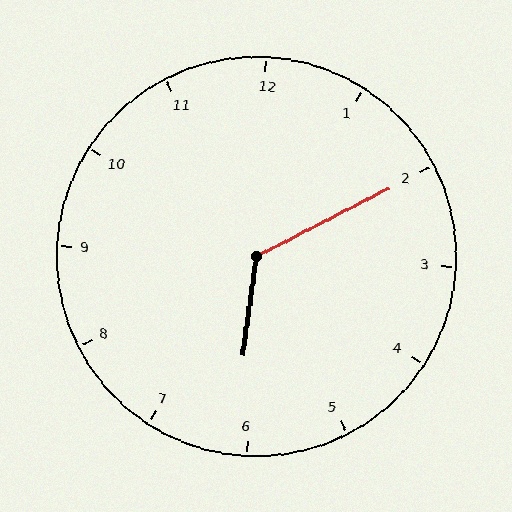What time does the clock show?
6:10.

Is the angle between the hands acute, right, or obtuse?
It is obtuse.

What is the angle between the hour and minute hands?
Approximately 125 degrees.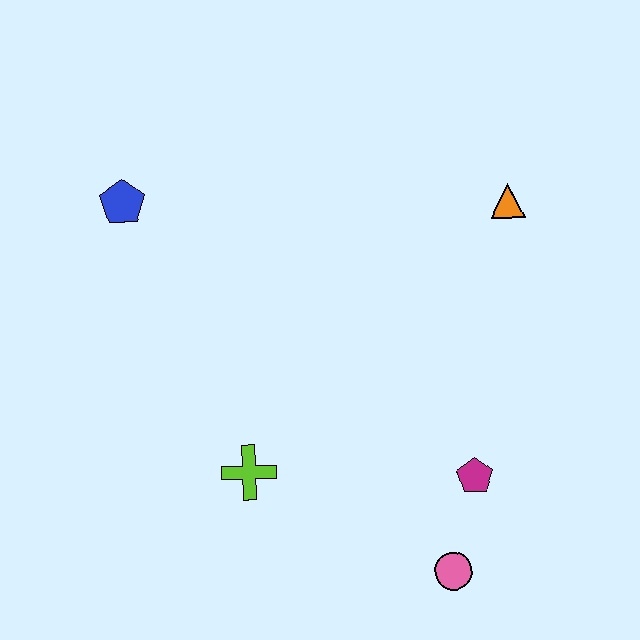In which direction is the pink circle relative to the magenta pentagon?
The pink circle is below the magenta pentagon.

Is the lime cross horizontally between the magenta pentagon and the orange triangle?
No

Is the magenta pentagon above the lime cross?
No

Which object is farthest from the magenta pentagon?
The blue pentagon is farthest from the magenta pentagon.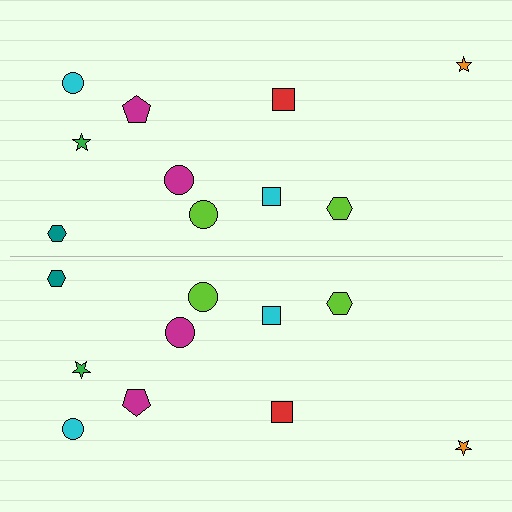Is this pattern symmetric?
Yes, this pattern has bilateral (reflection) symmetry.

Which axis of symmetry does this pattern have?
The pattern has a horizontal axis of symmetry running through the center of the image.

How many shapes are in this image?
There are 20 shapes in this image.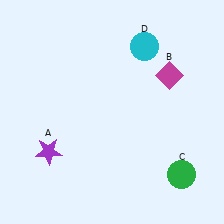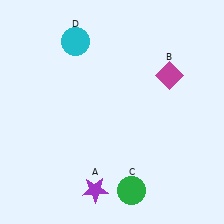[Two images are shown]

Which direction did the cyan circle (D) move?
The cyan circle (D) moved left.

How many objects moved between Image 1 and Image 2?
3 objects moved between the two images.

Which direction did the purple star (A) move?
The purple star (A) moved right.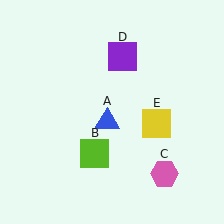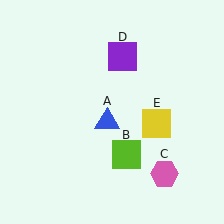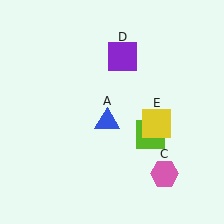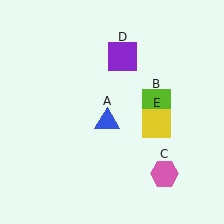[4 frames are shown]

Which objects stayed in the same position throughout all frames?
Blue triangle (object A) and pink hexagon (object C) and purple square (object D) and yellow square (object E) remained stationary.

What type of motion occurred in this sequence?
The lime square (object B) rotated counterclockwise around the center of the scene.